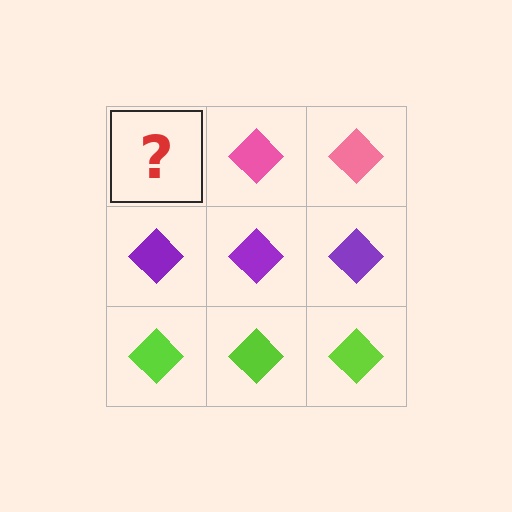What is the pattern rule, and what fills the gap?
The rule is that each row has a consistent color. The gap should be filled with a pink diamond.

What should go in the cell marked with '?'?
The missing cell should contain a pink diamond.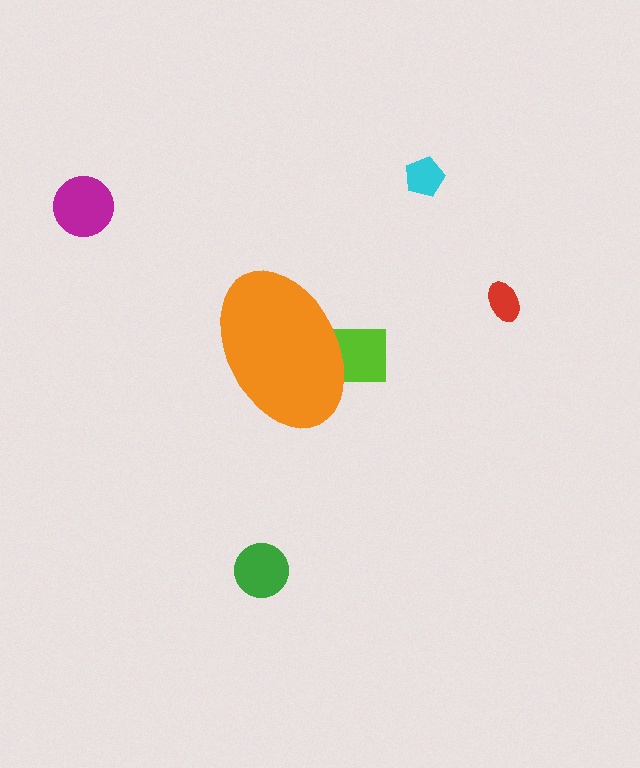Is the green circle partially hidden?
No, the green circle is fully visible.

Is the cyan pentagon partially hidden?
No, the cyan pentagon is fully visible.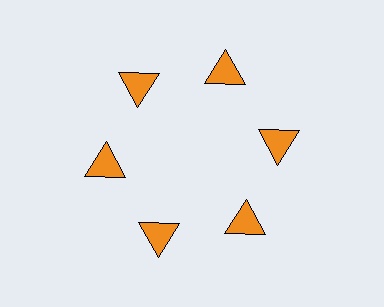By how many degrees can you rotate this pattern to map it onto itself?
The pattern maps onto itself every 60 degrees of rotation.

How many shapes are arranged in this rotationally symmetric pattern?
There are 6 shapes, arranged in 6 groups of 1.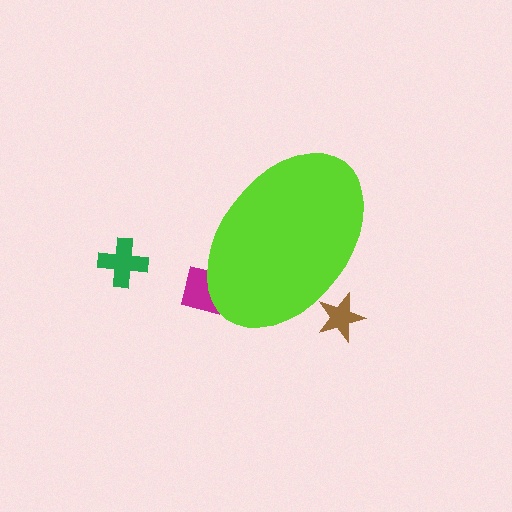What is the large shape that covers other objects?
A lime ellipse.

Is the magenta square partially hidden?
Yes, the magenta square is partially hidden behind the lime ellipse.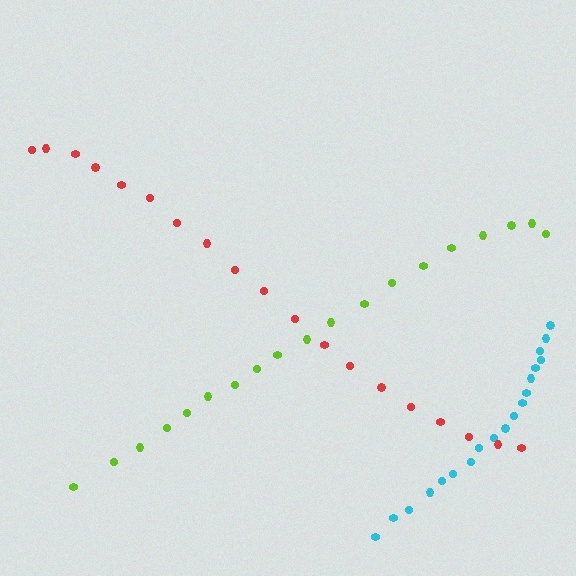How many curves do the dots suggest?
There are 3 distinct paths.